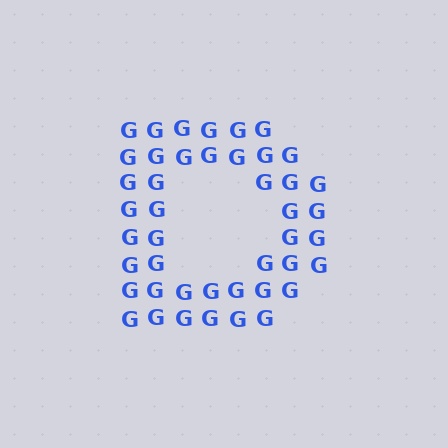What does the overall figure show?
The overall figure shows the letter D.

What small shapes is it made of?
It is made of small letter G's.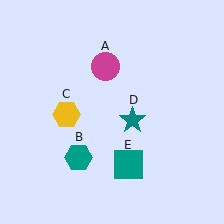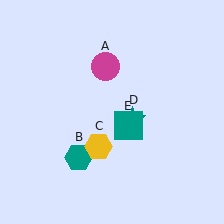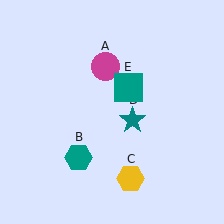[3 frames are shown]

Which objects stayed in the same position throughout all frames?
Magenta circle (object A) and teal hexagon (object B) and teal star (object D) remained stationary.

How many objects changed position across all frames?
2 objects changed position: yellow hexagon (object C), teal square (object E).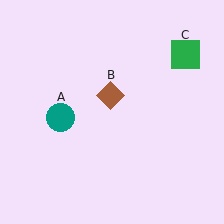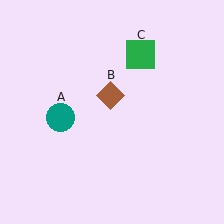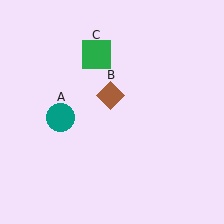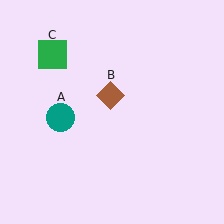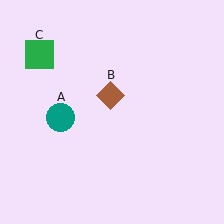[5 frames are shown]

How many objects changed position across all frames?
1 object changed position: green square (object C).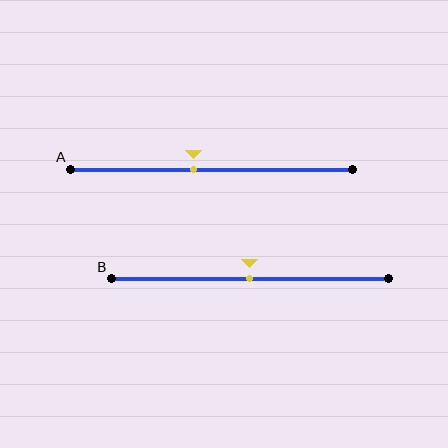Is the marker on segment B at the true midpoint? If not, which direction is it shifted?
Yes, the marker on segment B is at the true midpoint.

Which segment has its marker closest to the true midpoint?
Segment B has its marker closest to the true midpoint.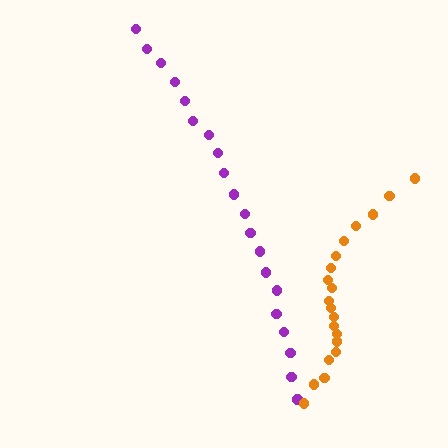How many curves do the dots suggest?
There are 2 distinct paths.